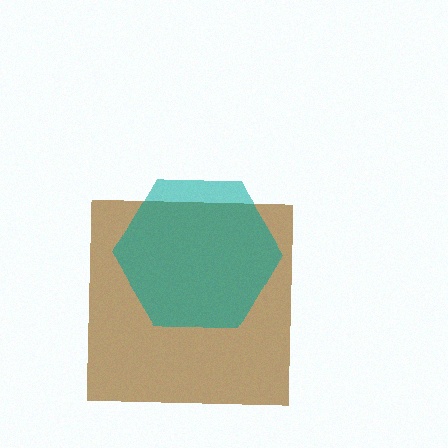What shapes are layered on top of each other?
The layered shapes are: a brown square, a teal hexagon.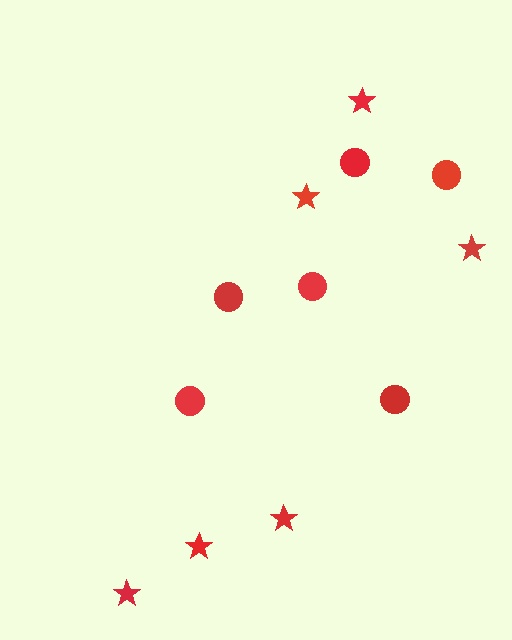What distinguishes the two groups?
There are 2 groups: one group of stars (6) and one group of circles (6).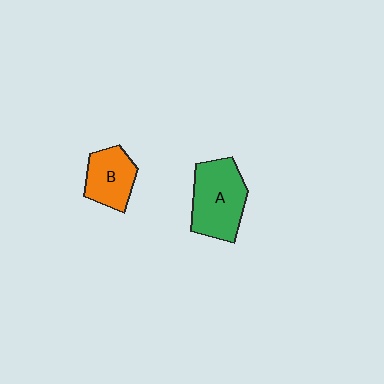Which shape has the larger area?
Shape A (green).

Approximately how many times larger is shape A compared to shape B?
Approximately 1.5 times.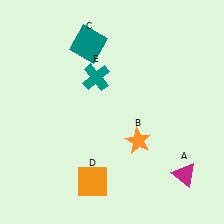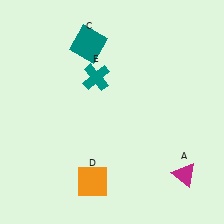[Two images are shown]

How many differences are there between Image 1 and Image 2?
There is 1 difference between the two images.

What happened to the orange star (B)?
The orange star (B) was removed in Image 2. It was in the bottom-right area of Image 1.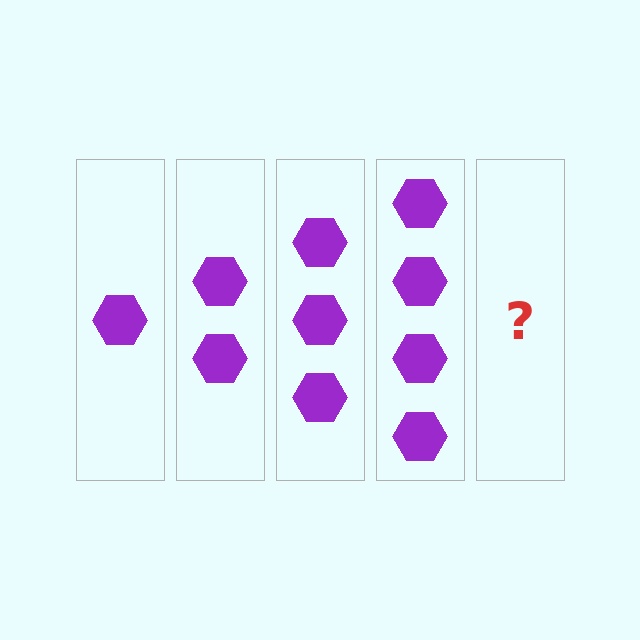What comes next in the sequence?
The next element should be 5 hexagons.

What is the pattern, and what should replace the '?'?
The pattern is that each step adds one more hexagon. The '?' should be 5 hexagons.